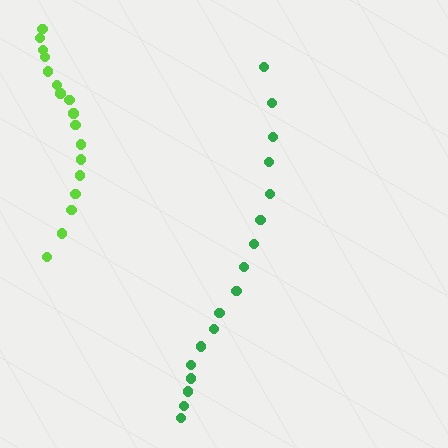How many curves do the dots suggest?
There are 2 distinct paths.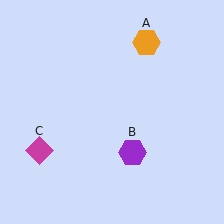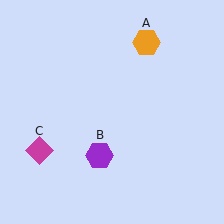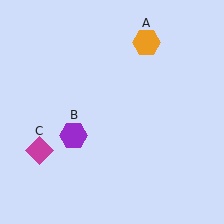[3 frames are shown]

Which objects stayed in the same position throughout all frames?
Orange hexagon (object A) and magenta diamond (object C) remained stationary.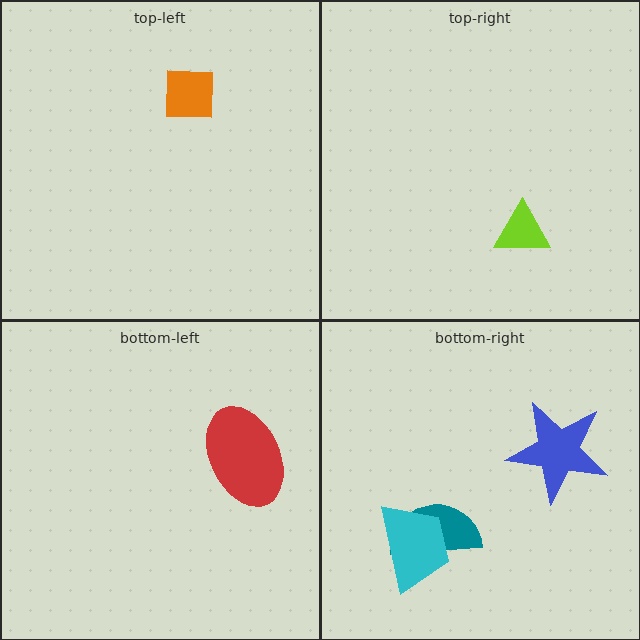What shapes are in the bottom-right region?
The teal semicircle, the blue star, the cyan trapezoid.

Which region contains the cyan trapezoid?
The bottom-right region.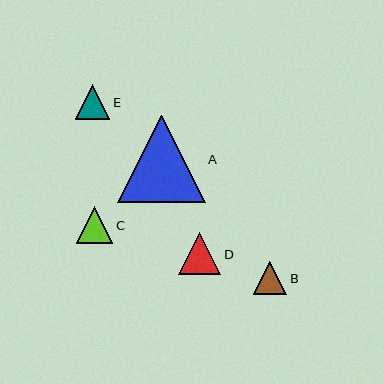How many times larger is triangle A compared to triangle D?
Triangle A is approximately 2.1 times the size of triangle D.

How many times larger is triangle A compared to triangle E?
Triangle A is approximately 2.5 times the size of triangle E.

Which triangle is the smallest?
Triangle B is the smallest with a size of approximately 33 pixels.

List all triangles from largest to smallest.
From largest to smallest: A, D, C, E, B.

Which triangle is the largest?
Triangle A is the largest with a size of approximately 88 pixels.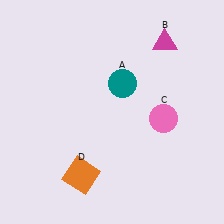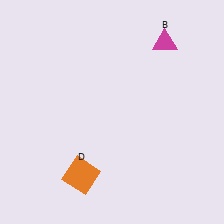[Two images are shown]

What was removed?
The pink circle (C), the teal circle (A) were removed in Image 2.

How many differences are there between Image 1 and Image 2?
There are 2 differences between the two images.